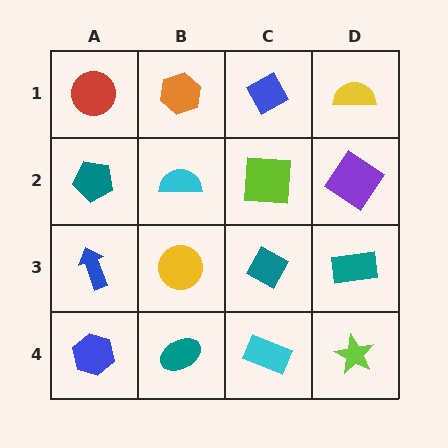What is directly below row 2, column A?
A blue arrow.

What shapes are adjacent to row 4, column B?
A yellow circle (row 3, column B), a blue hexagon (row 4, column A), a cyan rectangle (row 4, column C).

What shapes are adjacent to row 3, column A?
A teal pentagon (row 2, column A), a blue hexagon (row 4, column A), a yellow circle (row 3, column B).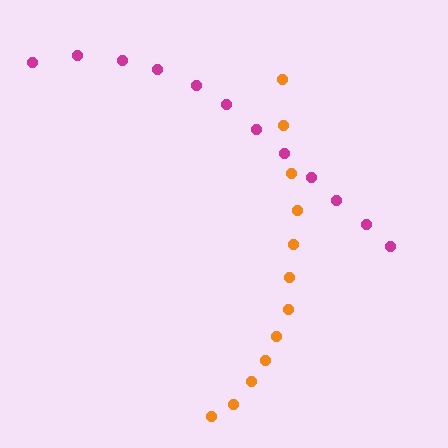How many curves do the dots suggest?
There are 2 distinct paths.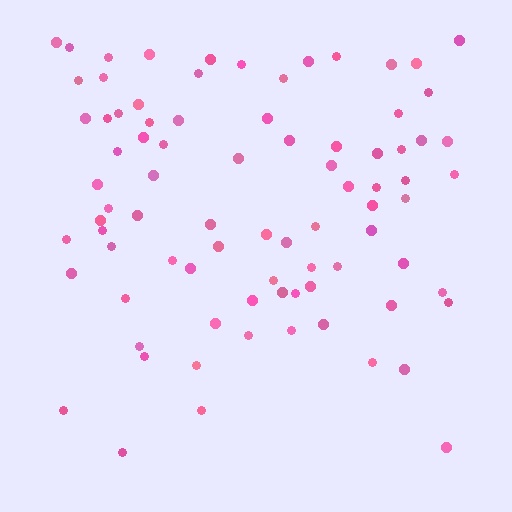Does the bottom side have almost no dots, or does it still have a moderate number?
Still a moderate number, just noticeably fewer than the top.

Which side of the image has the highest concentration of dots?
The top.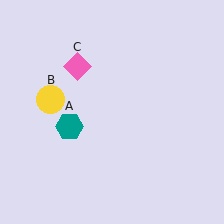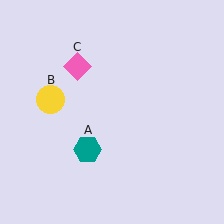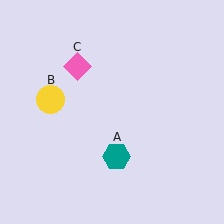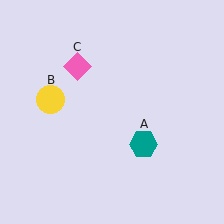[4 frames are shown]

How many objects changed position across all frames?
1 object changed position: teal hexagon (object A).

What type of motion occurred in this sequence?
The teal hexagon (object A) rotated counterclockwise around the center of the scene.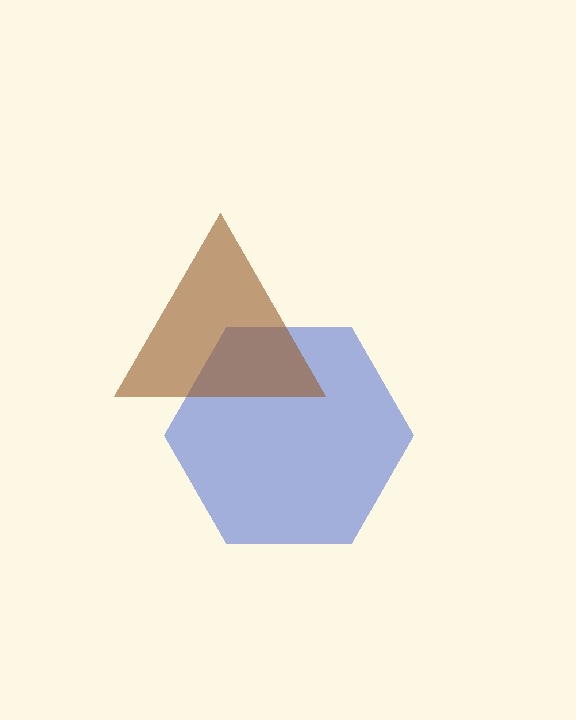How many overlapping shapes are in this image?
There are 2 overlapping shapes in the image.